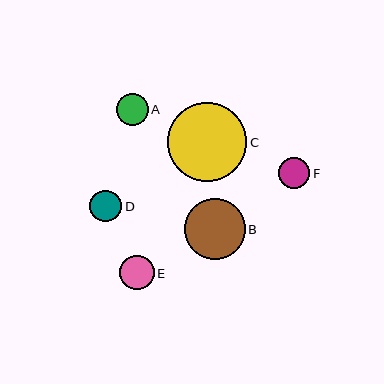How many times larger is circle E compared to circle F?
Circle E is approximately 1.1 times the size of circle F.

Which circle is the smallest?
Circle F is the smallest with a size of approximately 31 pixels.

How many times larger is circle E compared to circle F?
Circle E is approximately 1.1 times the size of circle F.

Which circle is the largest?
Circle C is the largest with a size of approximately 79 pixels.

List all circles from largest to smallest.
From largest to smallest: C, B, E, A, D, F.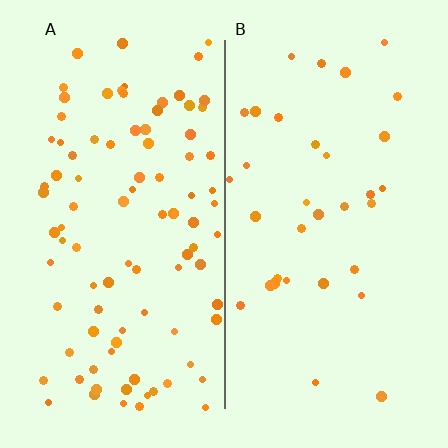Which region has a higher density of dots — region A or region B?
A (the left).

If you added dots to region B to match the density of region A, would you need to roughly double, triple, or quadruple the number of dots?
Approximately triple.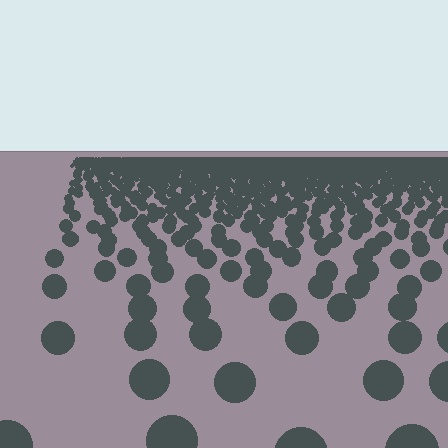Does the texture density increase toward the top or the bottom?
Density increases toward the top.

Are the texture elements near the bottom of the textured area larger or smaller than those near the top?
Larger. Near the bottom, elements are closer to the viewer and appear at a bigger on-screen size.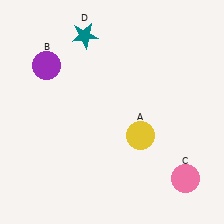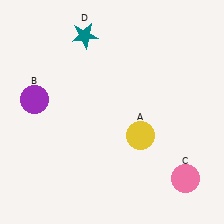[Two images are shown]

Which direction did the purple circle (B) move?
The purple circle (B) moved down.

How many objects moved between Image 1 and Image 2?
1 object moved between the two images.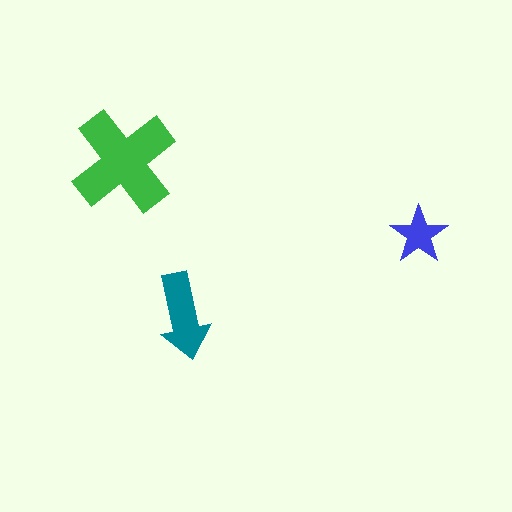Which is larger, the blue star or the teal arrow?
The teal arrow.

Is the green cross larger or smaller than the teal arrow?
Larger.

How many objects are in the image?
There are 3 objects in the image.